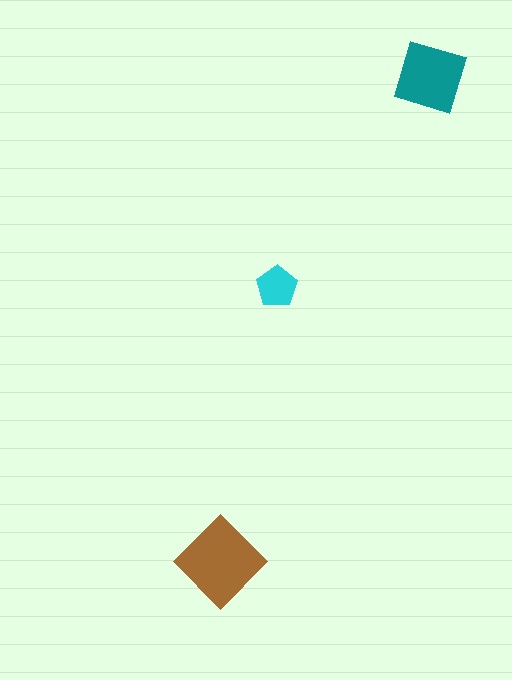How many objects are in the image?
There are 3 objects in the image.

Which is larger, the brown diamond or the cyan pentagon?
The brown diamond.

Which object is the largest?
The brown diamond.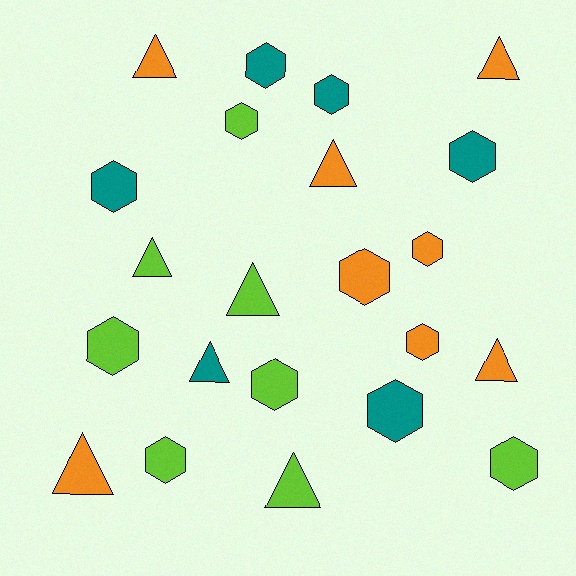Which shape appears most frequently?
Hexagon, with 13 objects.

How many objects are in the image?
There are 22 objects.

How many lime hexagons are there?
There are 5 lime hexagons.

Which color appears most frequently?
Orange, with 8 objects.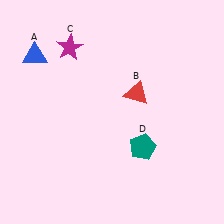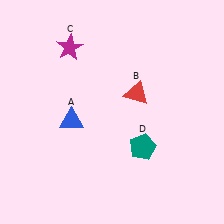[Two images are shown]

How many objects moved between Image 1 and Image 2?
1 object moved between the two images.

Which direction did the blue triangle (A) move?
The blue triangle (A) moved down.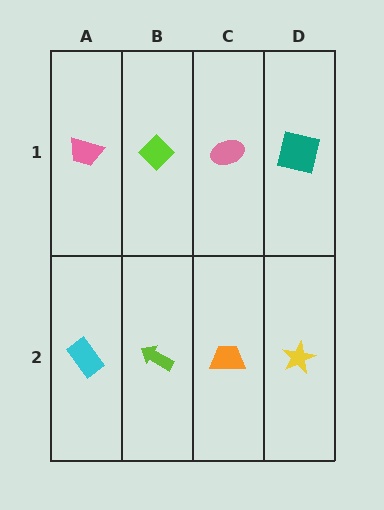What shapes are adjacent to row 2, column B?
A lime diamond (row 1, column B), a cyan rectangle (row 2, column A), an orange trapezoid (row 2, column C).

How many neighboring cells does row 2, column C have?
3.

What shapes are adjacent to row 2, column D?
A teal square (row 1, column D), an orange trapezoid (row 2, column C).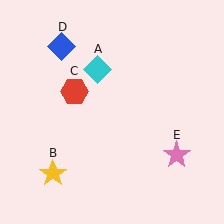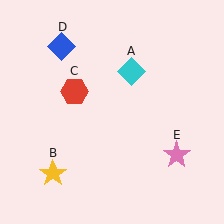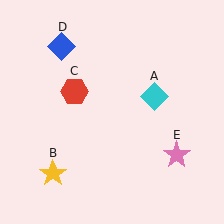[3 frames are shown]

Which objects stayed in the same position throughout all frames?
Yellow star (object B) and red hexagon (object C) and blue diamond (object D) and pink star (object E) remained stationary.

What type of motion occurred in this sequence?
The cyan diamond (object A) rotated clockwise around the center of the scene.